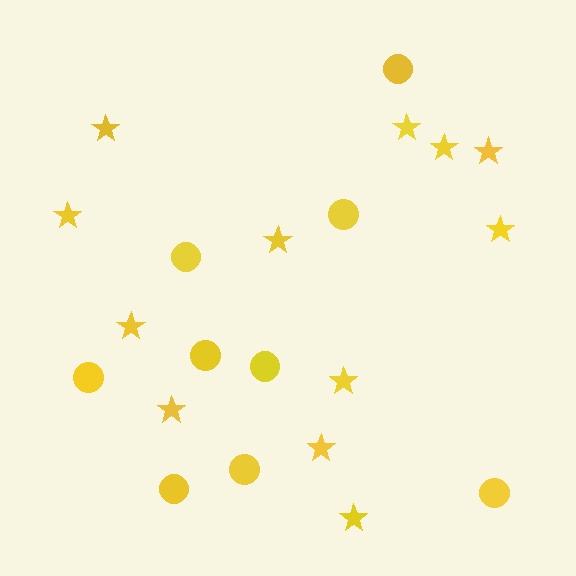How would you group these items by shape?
There are 2 groups: one group of stars (12) and one group of circles (9).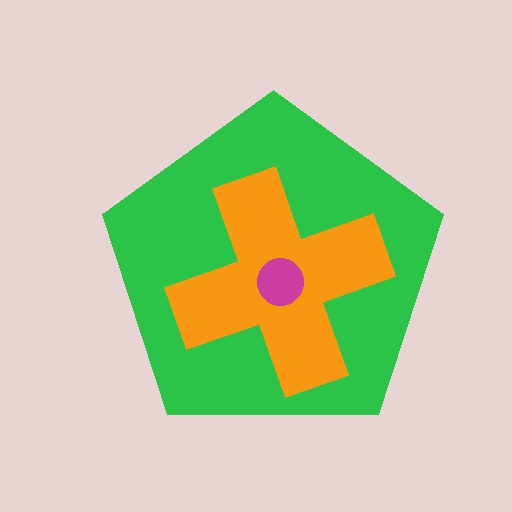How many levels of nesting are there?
3.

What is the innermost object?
The magenta circle.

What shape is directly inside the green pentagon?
The orange cross.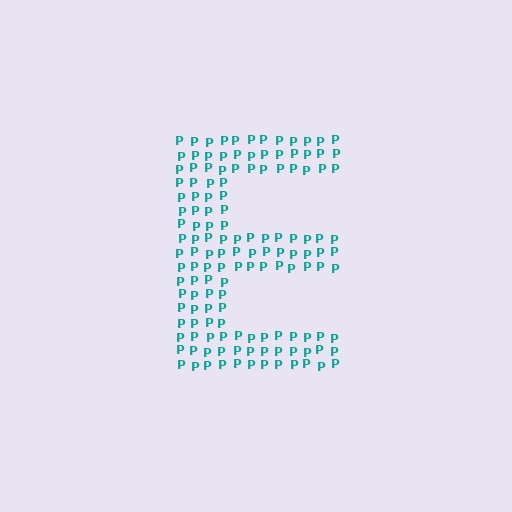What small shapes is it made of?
It is made of small letter P's.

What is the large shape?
The large shape is the letter E.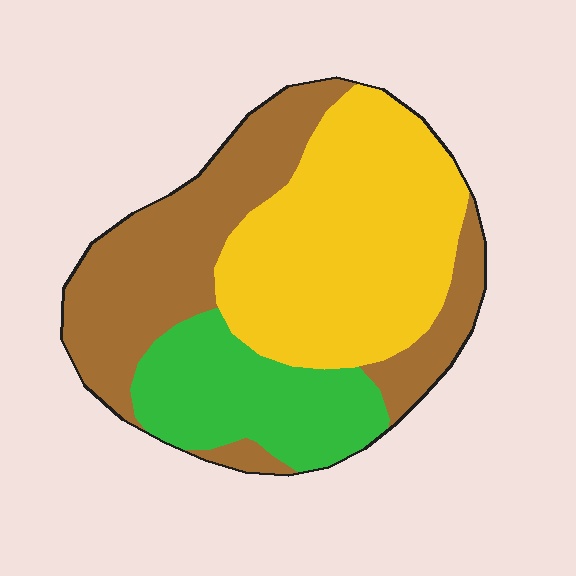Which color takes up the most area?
Yellow, at roughly 40%.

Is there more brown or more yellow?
Yellow.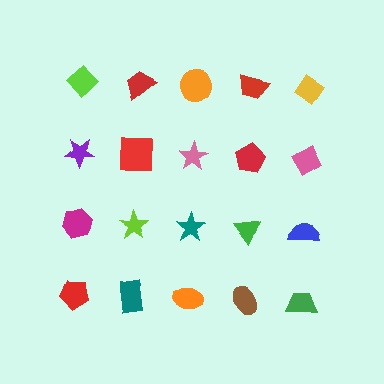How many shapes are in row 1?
5 shapes.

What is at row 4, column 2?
A teal rectangle.